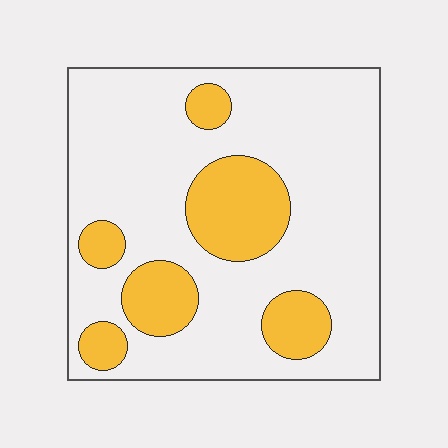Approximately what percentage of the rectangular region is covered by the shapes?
Approximately 25%.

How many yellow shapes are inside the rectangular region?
6.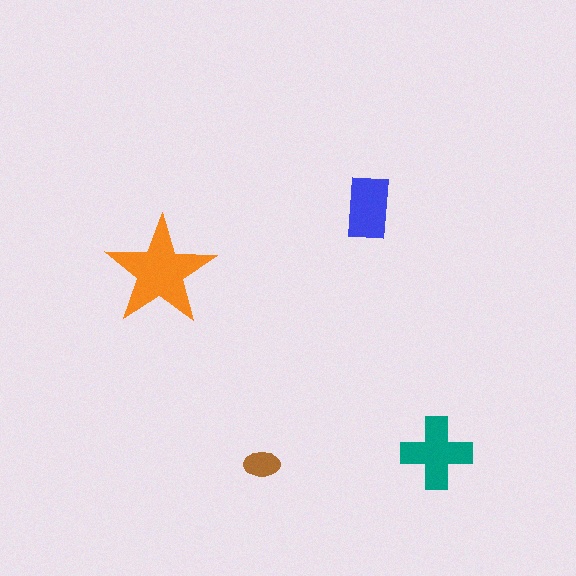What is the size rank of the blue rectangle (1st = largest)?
3rd.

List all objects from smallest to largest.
The brown ellipse, the blue rectangle, the teal cross, the orange star.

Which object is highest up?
The blue rectangle is topmost.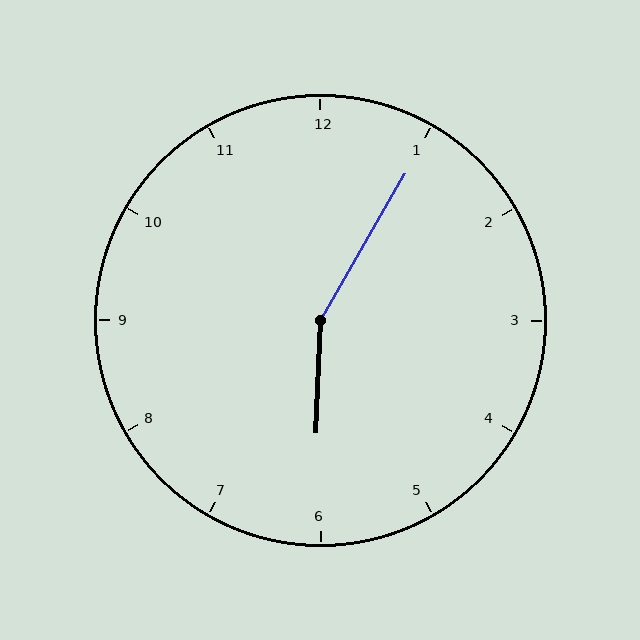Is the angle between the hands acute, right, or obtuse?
It is obtuse.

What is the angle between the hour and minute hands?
Approximately 152 degrees.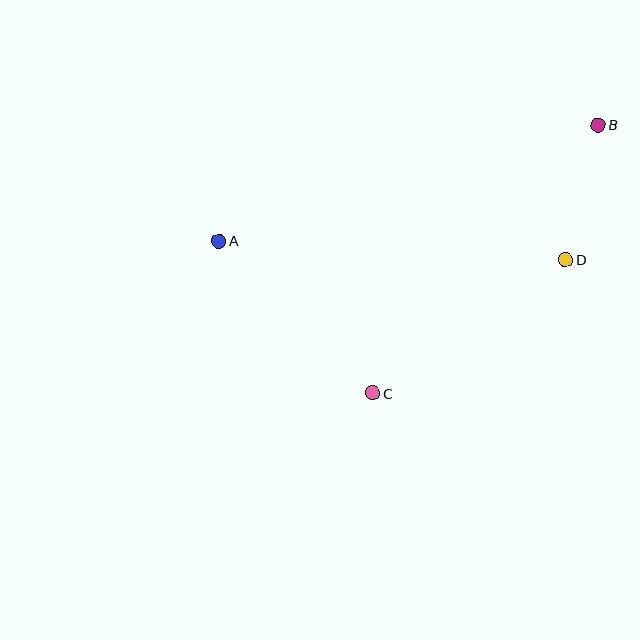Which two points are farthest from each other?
Points A and B are farthest from each other.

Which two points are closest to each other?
Points B and D are closest to each other.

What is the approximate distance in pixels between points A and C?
The distance between A and C is approximately 217 pixels.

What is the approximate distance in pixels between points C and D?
The distance between C and D is approximately 235 pixels.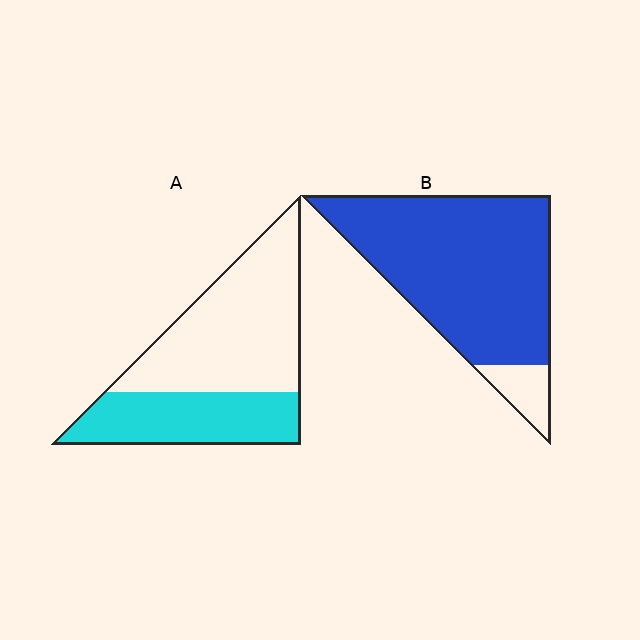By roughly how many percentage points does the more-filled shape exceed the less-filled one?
By roughly 50 percentage points (B over A).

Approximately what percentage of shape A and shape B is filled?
A is approximately 40% and B is approximately 90%.